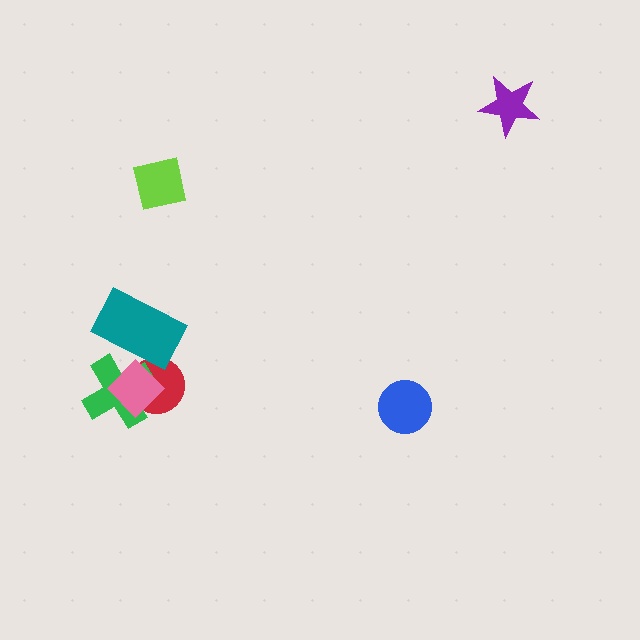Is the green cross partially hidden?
Yes, it is partially covered by another shape.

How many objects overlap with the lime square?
0 objects overlap with the lime square.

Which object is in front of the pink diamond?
The teal rectangle is in front of the pink diamond.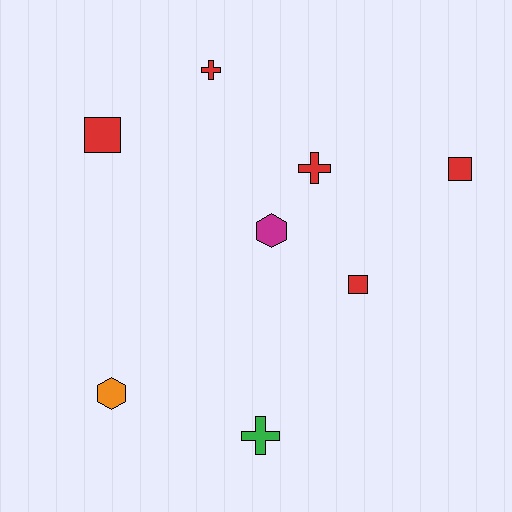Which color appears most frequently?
Red, with 5 objects.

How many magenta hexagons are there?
There is 1 magenta hexagon.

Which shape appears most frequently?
Cross, with 3 objects.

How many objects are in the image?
There are 8 objects.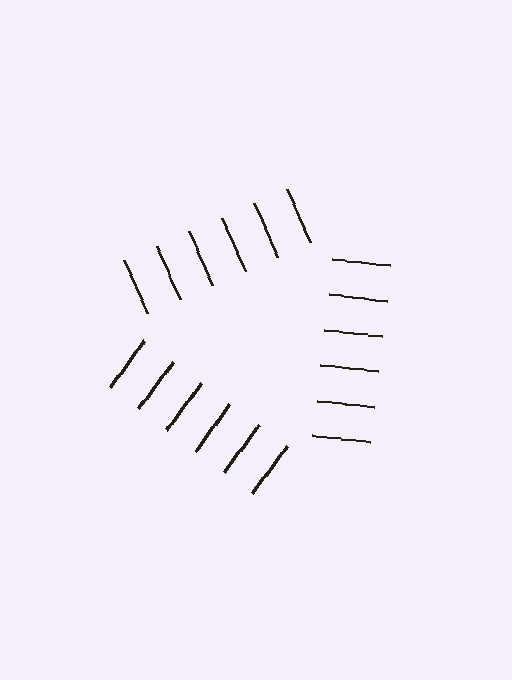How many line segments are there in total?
18 — 6 along each of the 3 edges.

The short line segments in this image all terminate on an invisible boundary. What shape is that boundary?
An illusory triangle — the line segments terminate on its edges but no continuous stroke is drawn.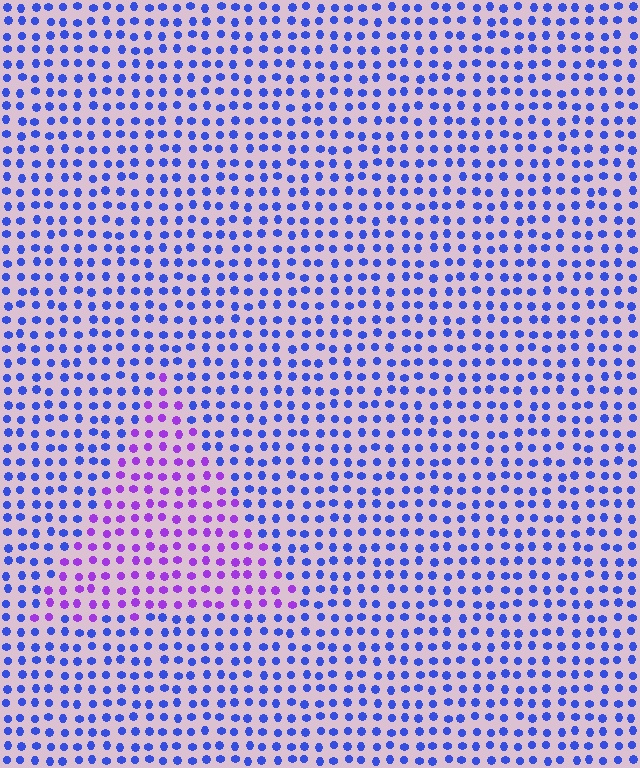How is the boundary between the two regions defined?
The boundary is defined purely by a slight shift in hue (about 47 degrees). Spacing, size, and orientation are identical on both sides.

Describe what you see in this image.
The image is filled with small blue elements in a uniform arrangement. A triangle-shaped region is visible where the elements are tinted to a slightly different hue, forming a subtle color boundary.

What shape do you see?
I see a triangle.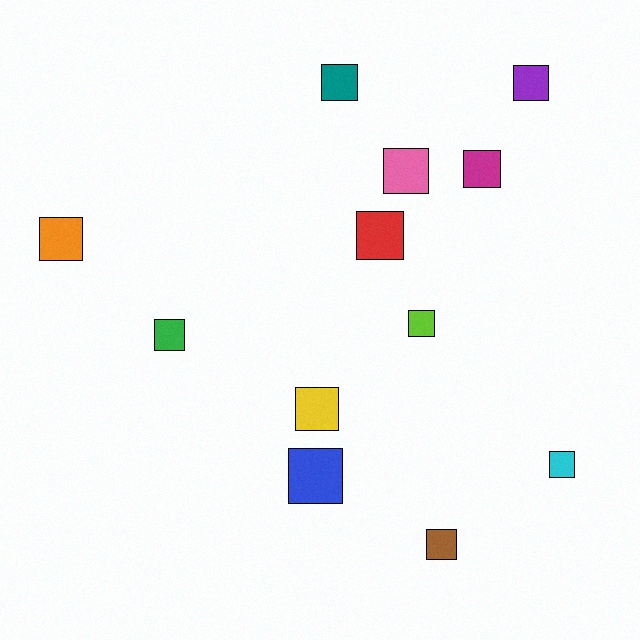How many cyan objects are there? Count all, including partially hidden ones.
There is 1 cyan object.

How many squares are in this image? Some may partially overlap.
There are 12 squares.